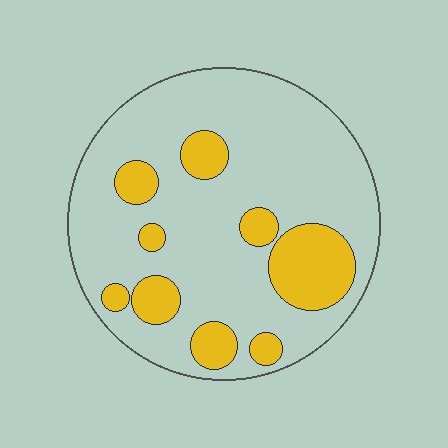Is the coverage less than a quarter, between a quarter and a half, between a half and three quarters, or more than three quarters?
Less than a quarter.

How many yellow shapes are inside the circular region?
9.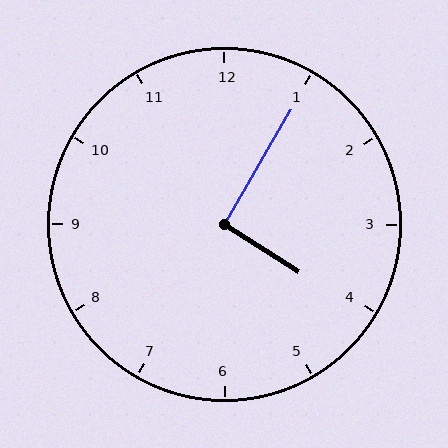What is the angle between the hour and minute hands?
Approximately 92 degrees.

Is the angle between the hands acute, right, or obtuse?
It is right.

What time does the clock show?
4:05.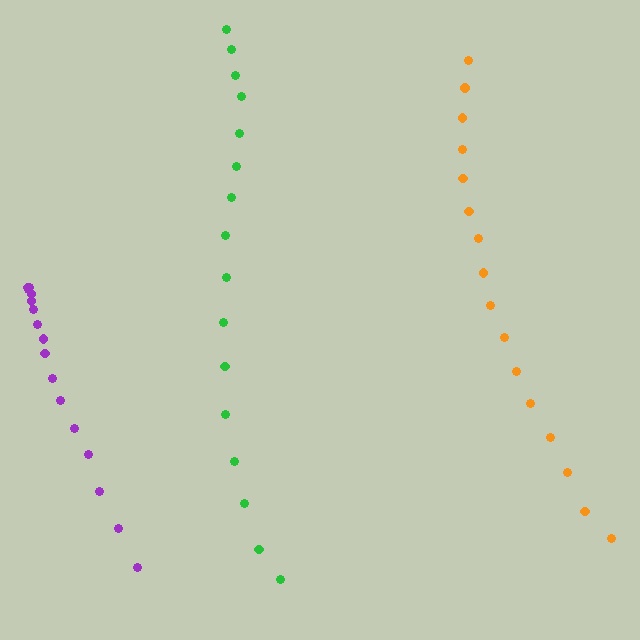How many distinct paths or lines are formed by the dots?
There are 3 distinct paths.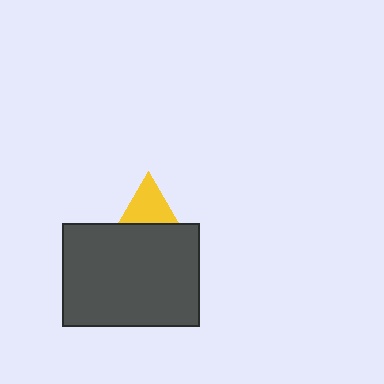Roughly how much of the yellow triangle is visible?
A small part of it is visible (roughly 35%).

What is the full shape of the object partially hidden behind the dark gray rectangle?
The partially hidden object is a yellow triangle.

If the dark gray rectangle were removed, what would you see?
You would see the complete yellow triangle.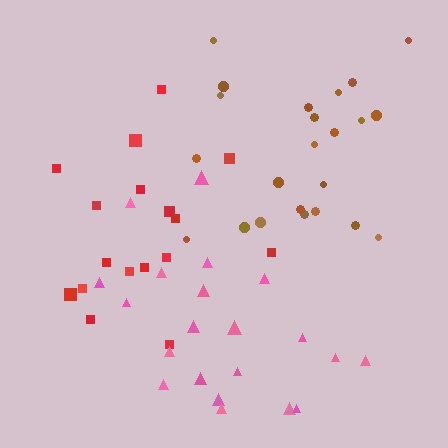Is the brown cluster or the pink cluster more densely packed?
Brown.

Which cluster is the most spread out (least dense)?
Red.